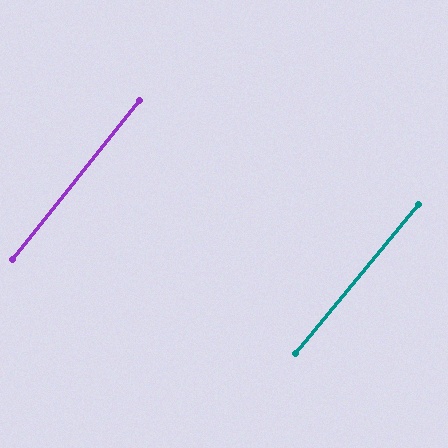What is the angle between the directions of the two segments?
Approximately 1 degree.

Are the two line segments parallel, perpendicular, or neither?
Parallel — their directions differ by only 0.6°.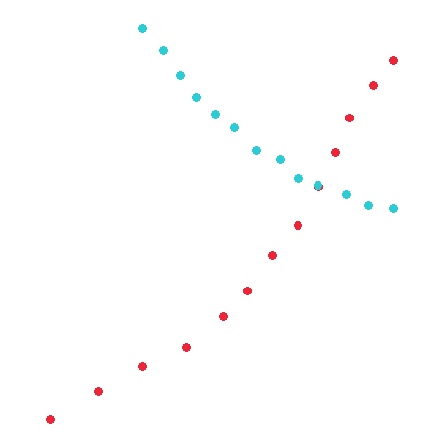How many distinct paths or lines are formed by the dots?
There are 2 distinct paths.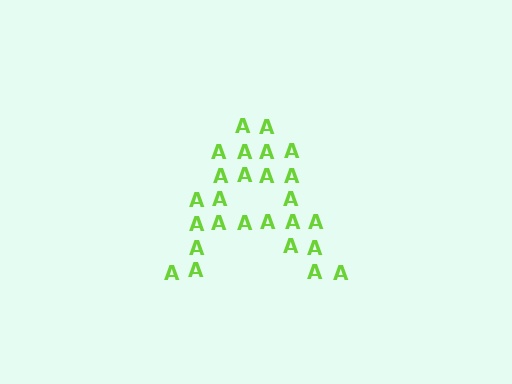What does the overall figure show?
The overall figure shows the letter A.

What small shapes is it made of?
It is made of small letter A's.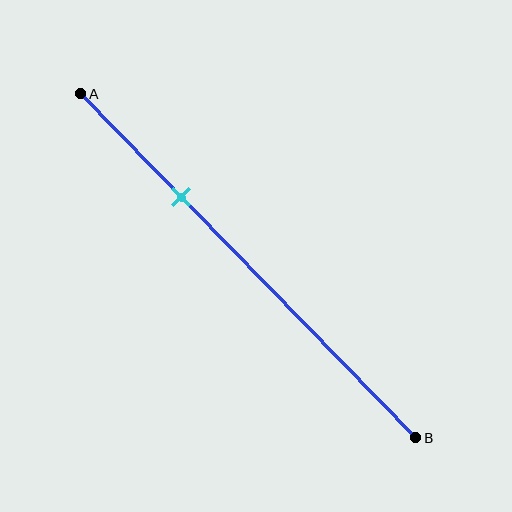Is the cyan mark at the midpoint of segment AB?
No, the mark is at about 30% from A, not at the 50% midpoint.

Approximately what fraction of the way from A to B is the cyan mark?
The cyan mark is approximately 30% of the way from A to B.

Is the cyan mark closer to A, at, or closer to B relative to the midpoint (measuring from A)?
The cyan mark is closer to point A than the midpoint of segment AB.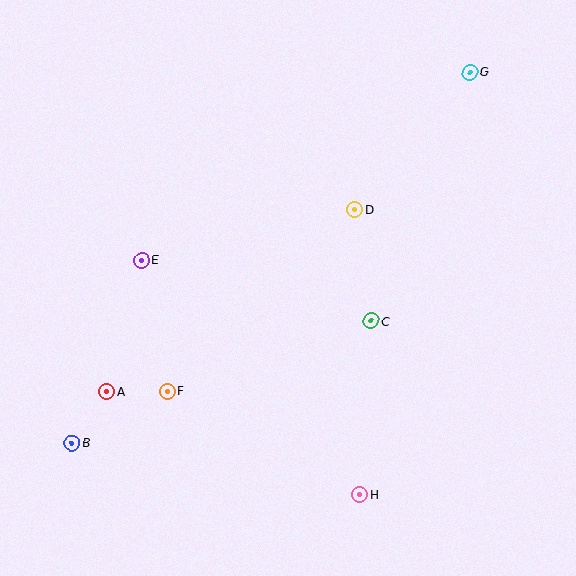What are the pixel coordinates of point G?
Point G is at (470, 72).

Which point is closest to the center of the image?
Point C at (371, 321) is closest to the center.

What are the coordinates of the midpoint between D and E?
The midpoint between D and E is at (248, 235).